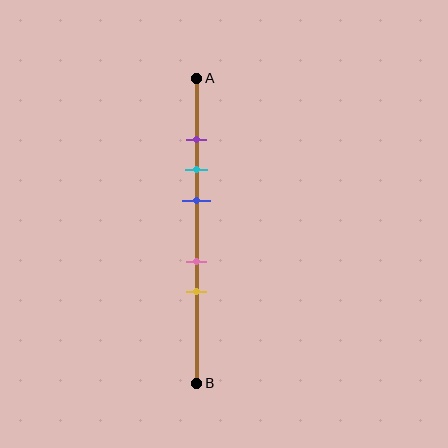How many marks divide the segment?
There are 5 marks dividing the segment.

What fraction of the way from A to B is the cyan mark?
The cyan mark is approximately 30% (0.3) of the way from A to B.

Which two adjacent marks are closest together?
The purple and cyan marks are the closest adjacent pair.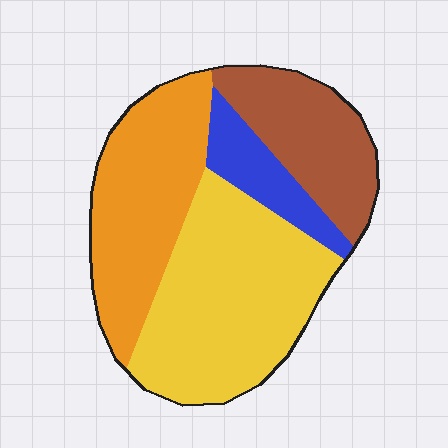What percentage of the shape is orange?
Orange takes up about one third (1/3) of the shape.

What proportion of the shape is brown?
Brown takes up about one fifth (1/5) of the shape.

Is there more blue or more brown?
Brown.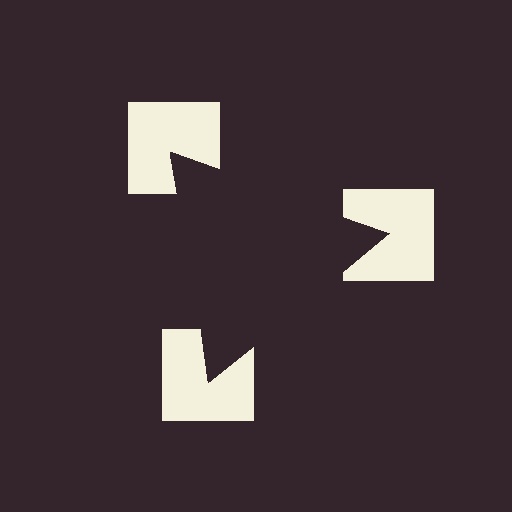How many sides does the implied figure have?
3 sides.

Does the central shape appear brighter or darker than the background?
It typically appears slightly darker than the background, even though no actual brightness change is drawn.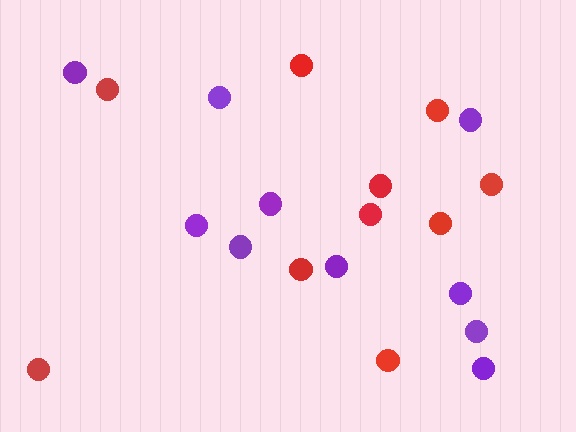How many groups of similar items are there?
There are 2 groups: one group of red circles (10) and one group of purple circles (10).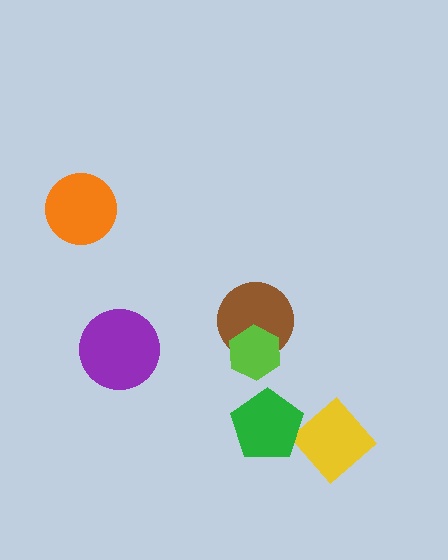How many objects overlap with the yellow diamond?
0 objects overlap with the yellow diamond.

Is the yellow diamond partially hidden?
No, no other shape covers it.